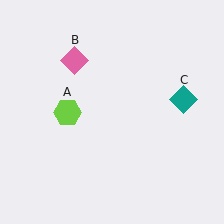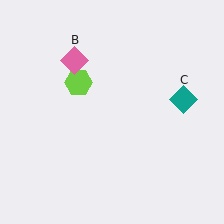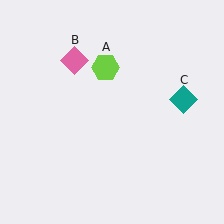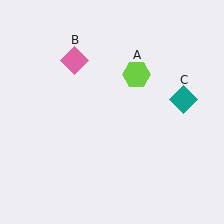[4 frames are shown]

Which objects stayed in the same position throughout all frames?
Pink diamond (object B) and teal diamond (object C) remained stationary.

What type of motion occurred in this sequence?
The lime hexagon (object A) rotated clockwise around the center of the scene.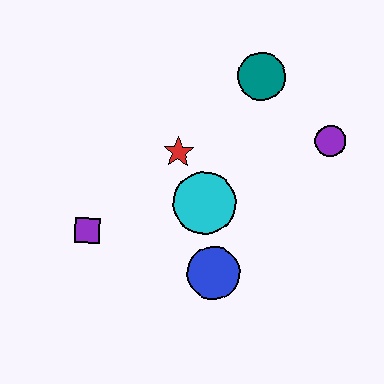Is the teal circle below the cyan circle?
No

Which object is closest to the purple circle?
The teal circle is closest to the purple circle.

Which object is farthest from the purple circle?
The purple square is farthest from the purple circle.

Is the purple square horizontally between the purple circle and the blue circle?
No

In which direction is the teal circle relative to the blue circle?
The teal circle is above the blue circle.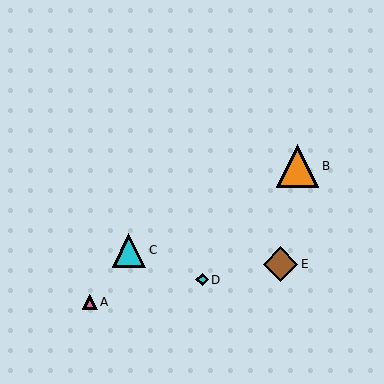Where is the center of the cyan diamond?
The center of the cyan diamond is at (202, 280).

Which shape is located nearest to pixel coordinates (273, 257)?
The brown diamond (labeled E) at (280, 264) is nearest to that location.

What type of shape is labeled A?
Shape A is a pink triangle.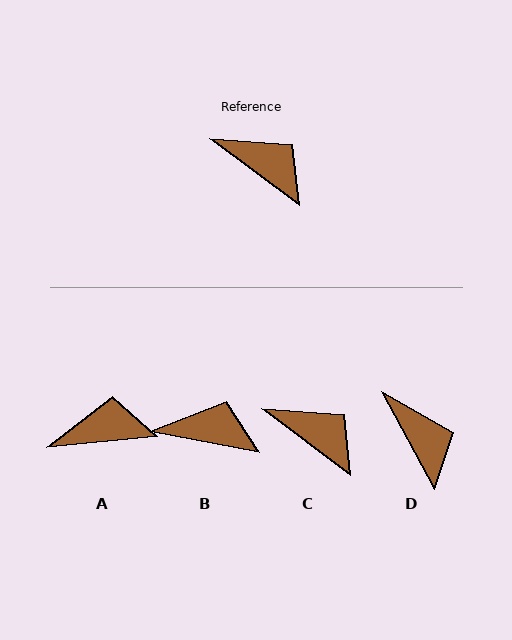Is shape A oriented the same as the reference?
No, it is off by about 42 degrees.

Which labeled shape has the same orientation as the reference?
C.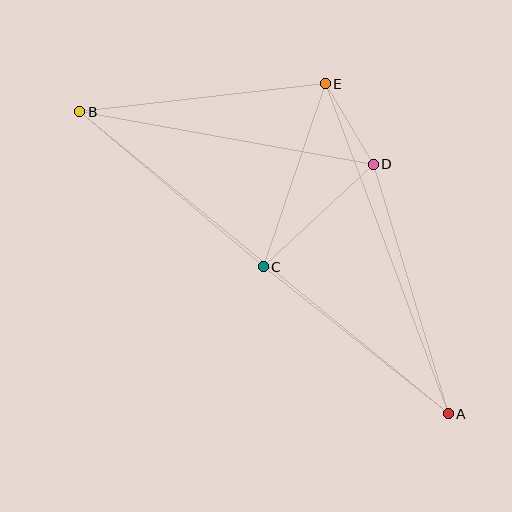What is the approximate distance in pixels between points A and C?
The distance between A and C is approximately 237 pixels.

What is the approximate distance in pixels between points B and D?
The distance between B and D is approximately 298 pixels.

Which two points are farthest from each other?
Points A and B are farthest from each other.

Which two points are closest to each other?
Points D and E are closest to each other.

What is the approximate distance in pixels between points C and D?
The distance between C and D is approximately 150 pixels.